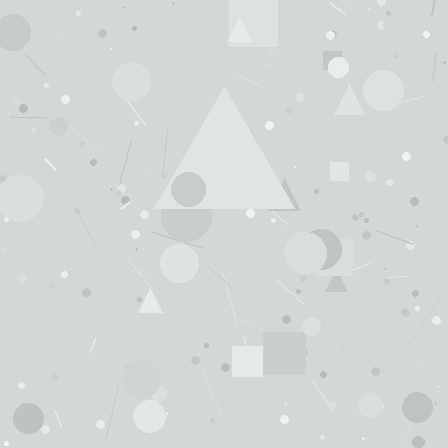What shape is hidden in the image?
A triangle is hidden in the image.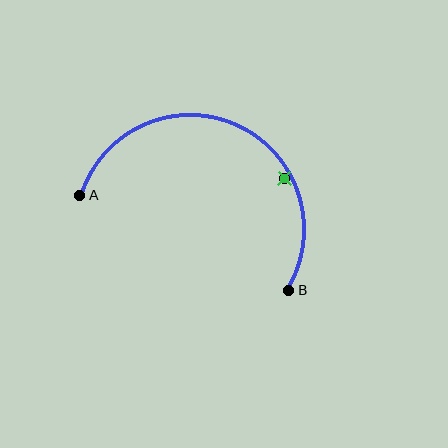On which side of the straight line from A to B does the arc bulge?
The arc bulges above the straight line connecting A and B.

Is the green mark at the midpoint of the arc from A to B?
No — the green mark does not lie on the arc at all. It sits slightly inside the curve.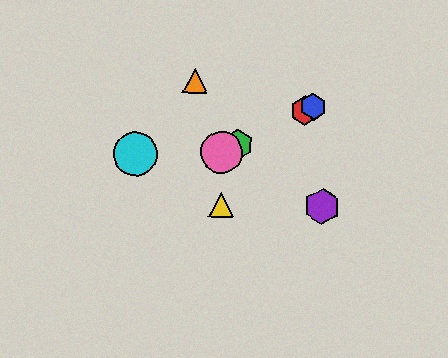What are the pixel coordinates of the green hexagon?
The green hexagon is at (237, 144).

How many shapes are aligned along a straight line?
4 shapes (the red hexagon, the blue hexagon, the green hexagon, the pink circle) are aligned along a straight line.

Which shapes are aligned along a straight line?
The red hexagon, the blue hexagon, the green hexagon, the pink circle are aligned along a straight line.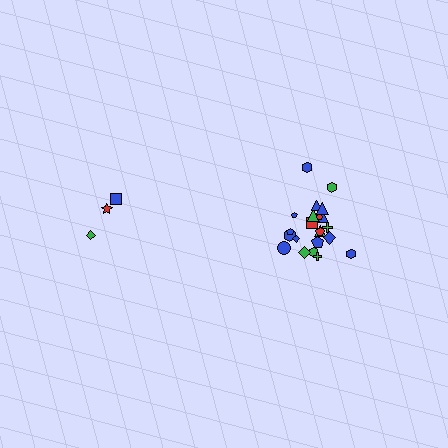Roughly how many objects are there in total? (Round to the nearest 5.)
Roughly 25 objects in total.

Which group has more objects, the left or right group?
The right group.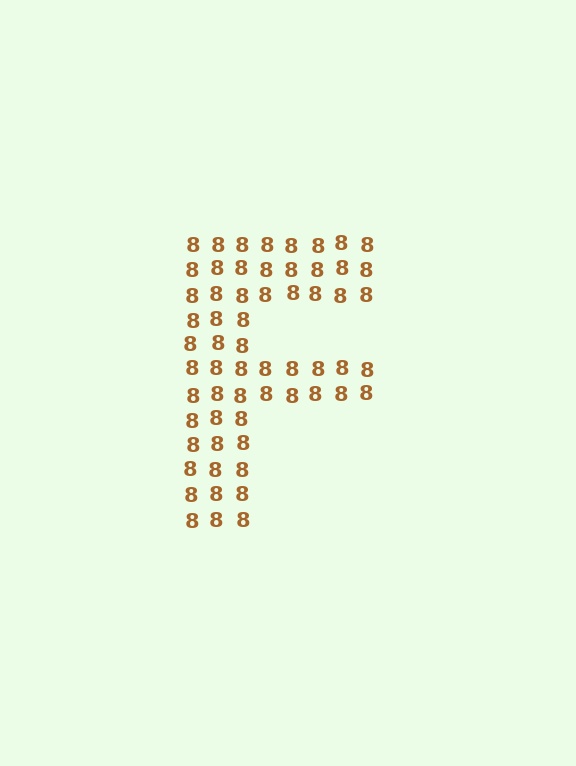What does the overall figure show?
The overall figure shows the letter F.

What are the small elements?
The small elements are digit 8's.